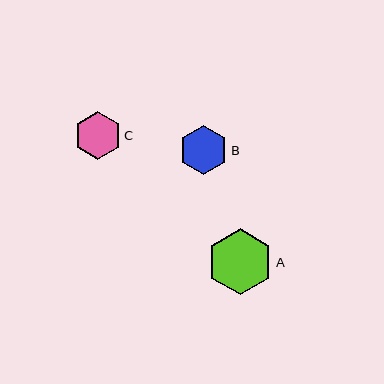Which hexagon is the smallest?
Hexagon C is the smallest with a size of approximately 47 pixels.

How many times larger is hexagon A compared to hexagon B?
Hexagon A is approximately 1.3 times the size of hexagon B.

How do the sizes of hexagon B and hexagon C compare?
Hexagon B and hexagon C are approximately the same size.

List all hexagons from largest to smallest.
From largest to smallest: A, B, C.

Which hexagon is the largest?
Hexagon A is the largest with a size of approximately 66 pixels.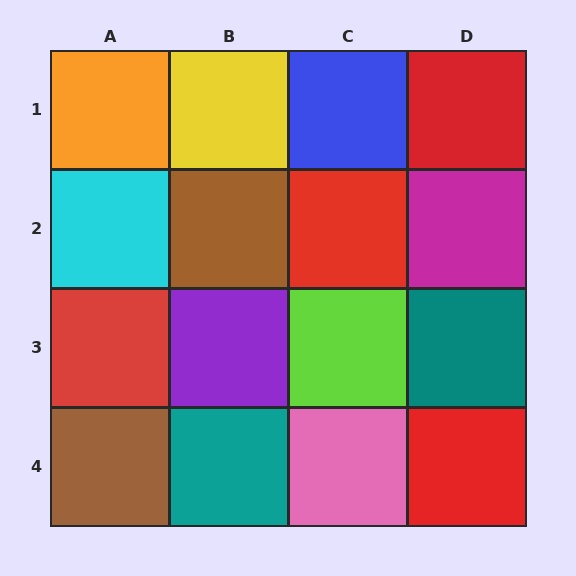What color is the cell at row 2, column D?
Magenta.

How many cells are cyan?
1 cell is cyan.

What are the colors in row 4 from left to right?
Brown, teal, pink, red.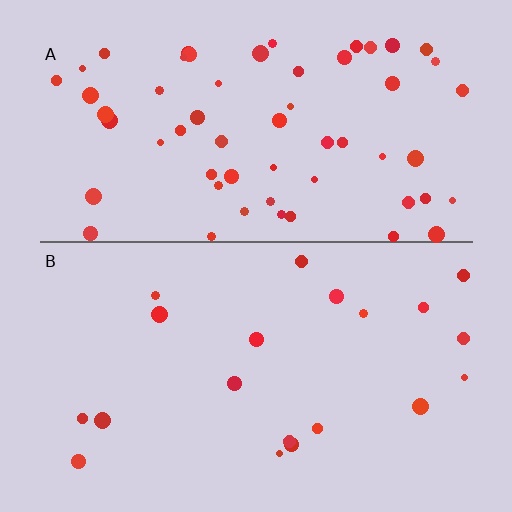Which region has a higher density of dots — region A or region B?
A (the top).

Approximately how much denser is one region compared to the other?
Approximately 2.9× — region A over region B.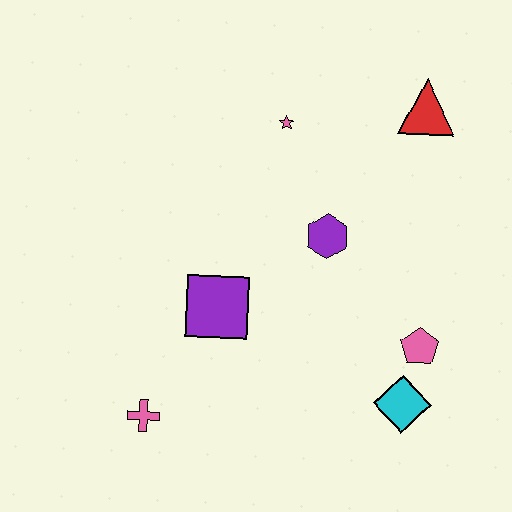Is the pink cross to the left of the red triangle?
Yes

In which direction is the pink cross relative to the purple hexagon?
The pink cross is below the purple hexagon.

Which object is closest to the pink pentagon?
The cyan diamond is closest to the pink pentagon.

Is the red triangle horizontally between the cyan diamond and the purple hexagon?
No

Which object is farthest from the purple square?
The red triangle is farthest from the purple square.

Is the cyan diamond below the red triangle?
Yes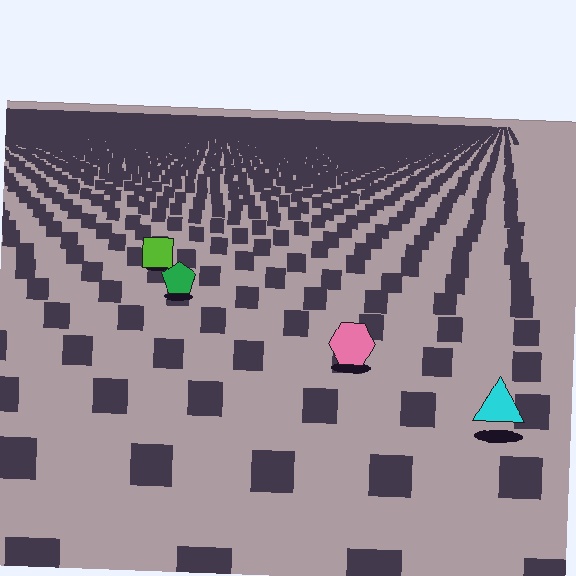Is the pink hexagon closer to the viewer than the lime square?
Yes. The pink hexagon is closer — you can tell from the texture gradient: the ground texture is coarser near it.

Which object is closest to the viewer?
The cyan triangle is closest. The texture marks near it are larger and more spread out.